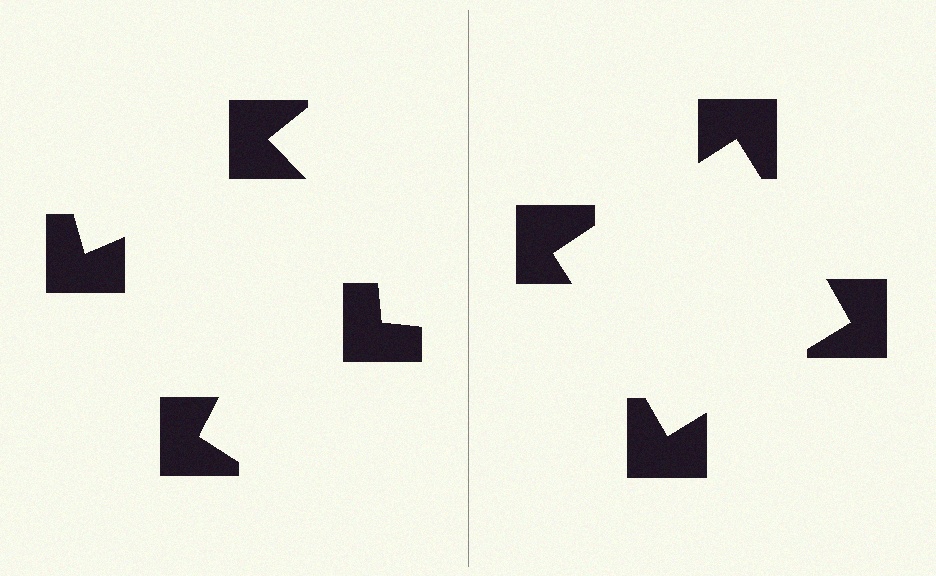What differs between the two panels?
The notched squares are positioned identically on both sides; only the wedge orientations differ. On the right they align to a square; on the left they are misaligned.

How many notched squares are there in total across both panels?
8 — 4 on each side.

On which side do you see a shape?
An illusory square appears on the right side. On the left side the wedge cuts are rotated, so no coherent shape forms.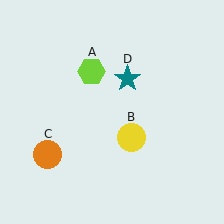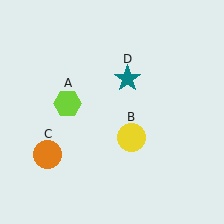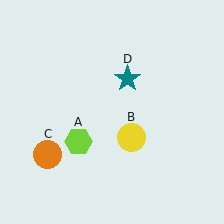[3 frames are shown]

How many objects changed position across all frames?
1 object changed position: lime hexagon (object A).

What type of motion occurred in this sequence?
The lime hexagon (object A) rotated counterclockwise around the center of the scene.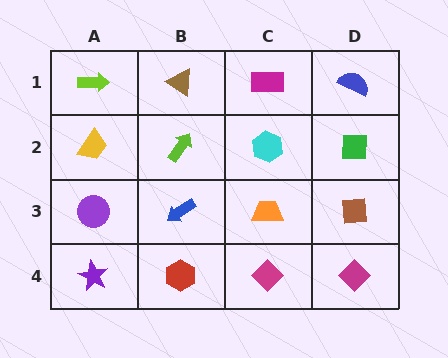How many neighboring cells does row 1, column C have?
3.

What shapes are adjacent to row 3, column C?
A cyan hexagon (row 2, column C), a magenta diamond (row 4, column C), a blue arrow (row 3, column B), a brown square (row 3, column D).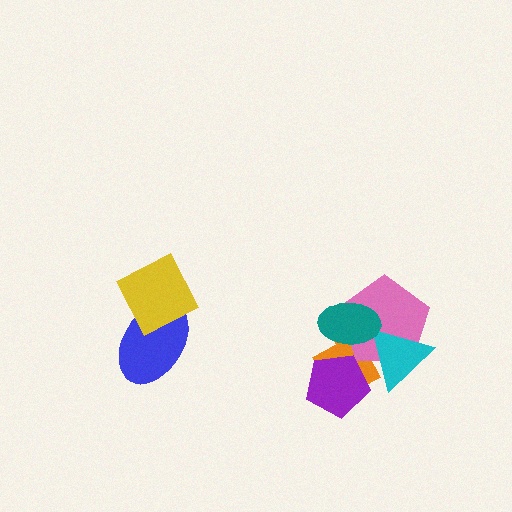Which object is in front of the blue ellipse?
The yellow diamond is in front of the blue ellipse.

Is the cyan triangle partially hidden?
Yes, it is partially covered by another shape.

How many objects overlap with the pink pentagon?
3 objects overlap with the pink pentagon.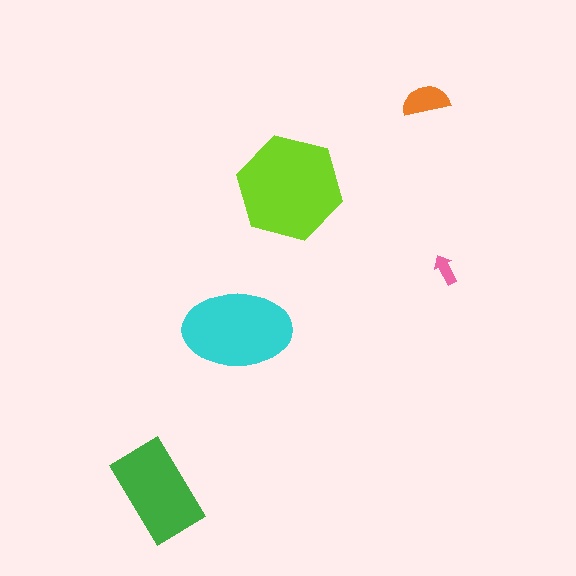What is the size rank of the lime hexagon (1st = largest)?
1st.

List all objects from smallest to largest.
The pink arrow, the orange semicircle, the green rectangle, the cyan ellipse, the lime hexagon.